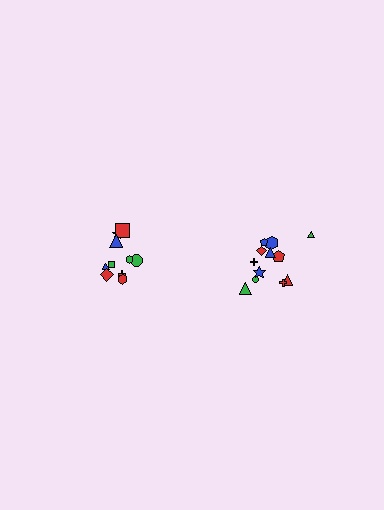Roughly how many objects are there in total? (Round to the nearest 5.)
Roughly 20 objects in total.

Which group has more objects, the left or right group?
The right group.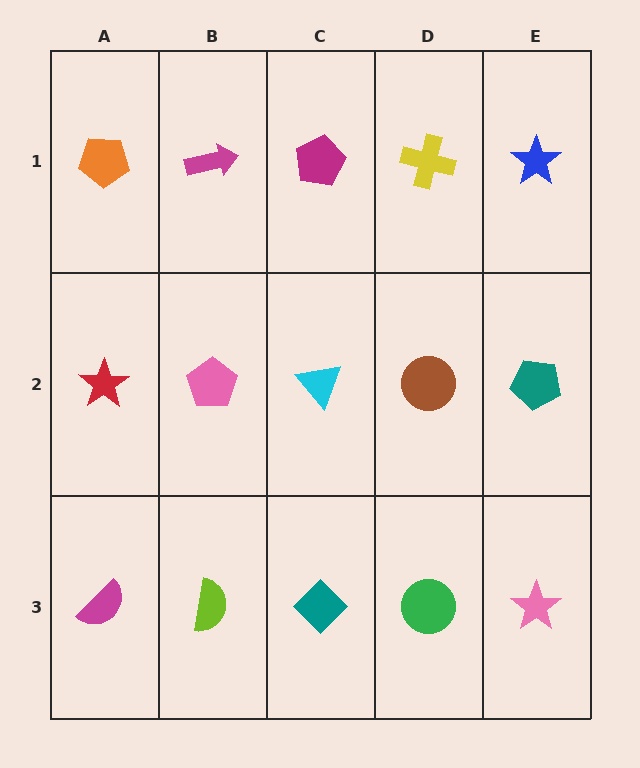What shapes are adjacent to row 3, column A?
A red star (row 2, column A), a lime semicircle (row 3, column B).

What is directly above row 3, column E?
A teal pentagon.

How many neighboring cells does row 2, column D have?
4.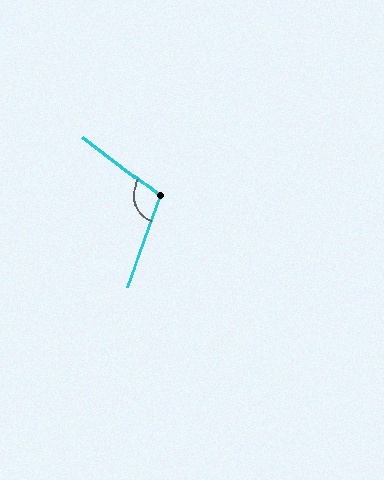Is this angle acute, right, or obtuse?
It is obtuse.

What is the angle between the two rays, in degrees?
Approximately 107 degrees.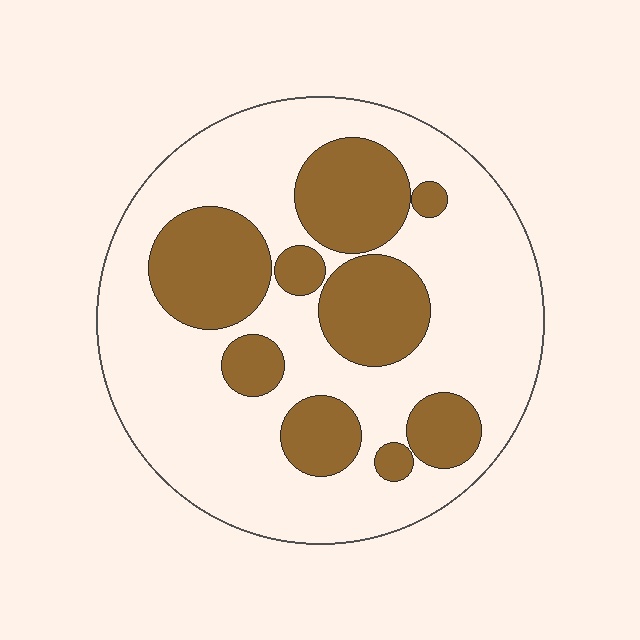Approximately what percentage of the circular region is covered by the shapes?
Approximately 30%.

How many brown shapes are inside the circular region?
9.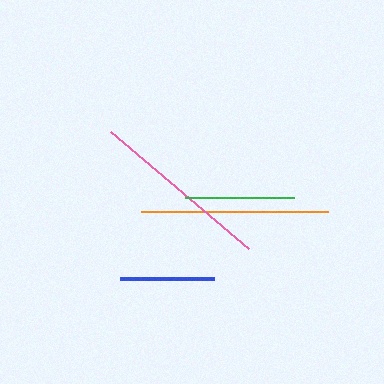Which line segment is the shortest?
The blue line is the shortest at approximately 95 pixels.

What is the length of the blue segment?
The blue segment is approximately 95 pixels long.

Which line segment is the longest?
The orange line is the longest at approximately 187 pixels.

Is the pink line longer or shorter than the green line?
The pink line is longer than the green line.